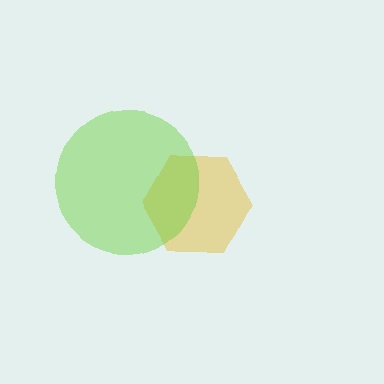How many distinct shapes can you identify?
There are 2 distinct shapes: a yellow hexagon, a lime circle.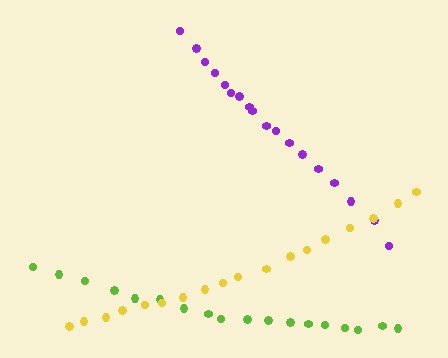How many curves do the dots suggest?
There are 3 distinct paths.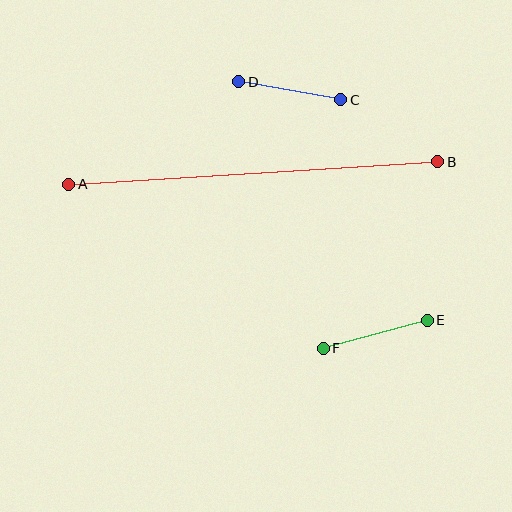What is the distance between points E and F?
The distance is approximately 108 pixels.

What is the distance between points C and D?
The distance is approximately 104 pixels.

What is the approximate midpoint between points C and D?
The midpoint is at approximately (290, 91) pixels.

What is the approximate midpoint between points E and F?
The midpoint is at approximately (375, 334) pixels.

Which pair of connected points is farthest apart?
Points A and B are farthest apart.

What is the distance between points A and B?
The distance is approximately 370 pixels.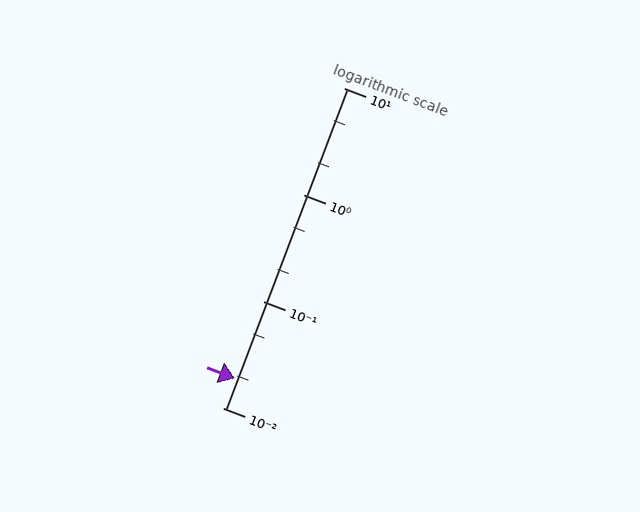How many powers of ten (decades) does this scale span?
The scale spans 3 decades, from 0.01 to 10.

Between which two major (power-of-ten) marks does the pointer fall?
The pointer is between 0.01 and 0.1.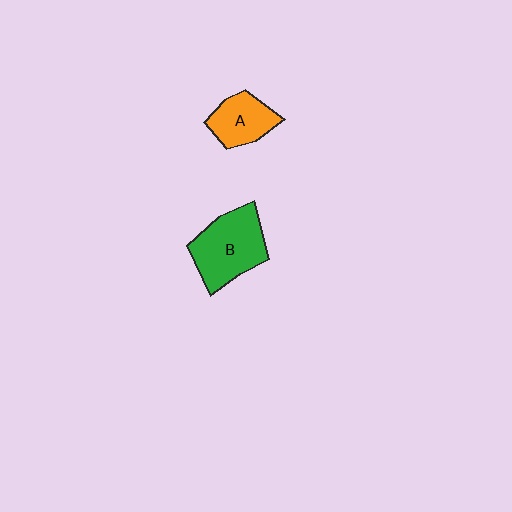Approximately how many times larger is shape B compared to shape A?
Approximately 1.6 times.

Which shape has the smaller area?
Shape A (orange).